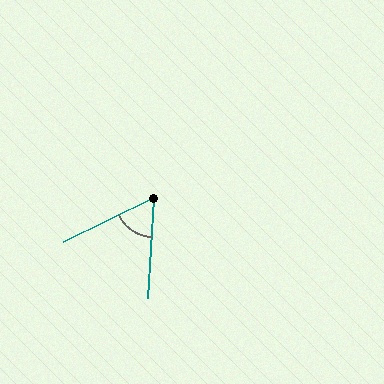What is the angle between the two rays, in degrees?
Approximately 61 degrees.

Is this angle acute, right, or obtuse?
It is acute.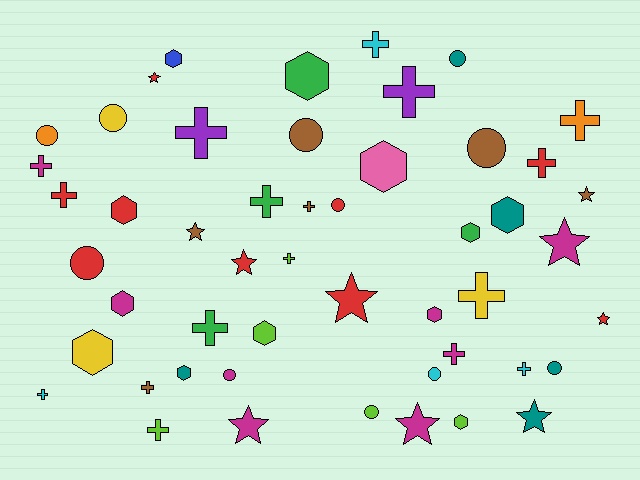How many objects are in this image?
There are 50 objects.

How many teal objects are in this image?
There are 5 teal objects.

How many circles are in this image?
There are 11 circles.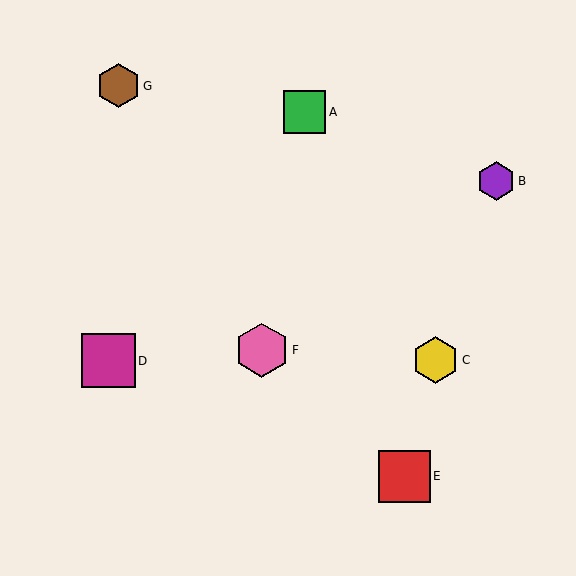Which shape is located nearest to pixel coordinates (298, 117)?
The green square (labeled A) at (304, 112) is nearest to that location.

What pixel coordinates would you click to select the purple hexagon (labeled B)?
Click at (496, 181) to select the purple hexagon B.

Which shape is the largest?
The pink hexagon (labeled F) is the largest.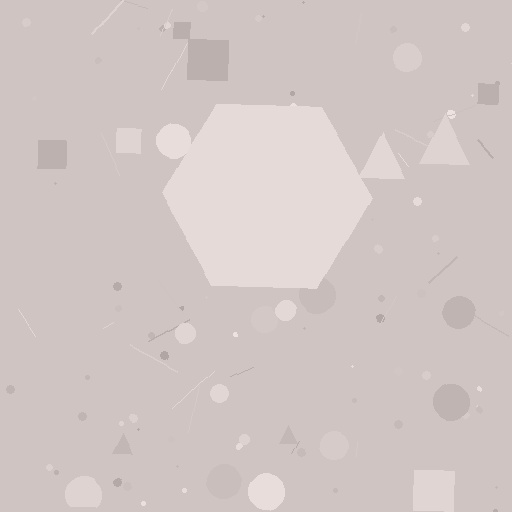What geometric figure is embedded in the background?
A hexagon is embedded in the background.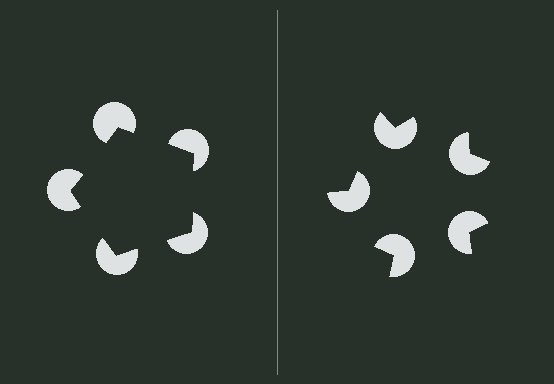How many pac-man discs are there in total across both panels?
10 — 5 on each side.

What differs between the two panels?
The pac-man discs are positioned identically on both sides; only the wedge orientations differ. On the left they align to a pentagon; on the right they are misaligned.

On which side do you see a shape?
An illusory pentagon appears on the left side. On the right side the wedge cuts are rotated, so no coherent shape forms.